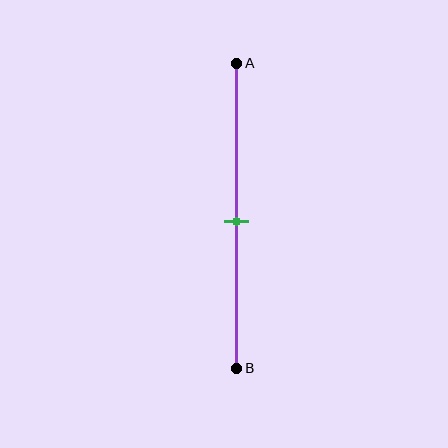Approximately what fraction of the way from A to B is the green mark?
The green mark is approximately 50% of the way from A to B.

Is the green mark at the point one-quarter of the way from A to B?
No, the mark is at about 50% from A, not at the 25% one-quarter point.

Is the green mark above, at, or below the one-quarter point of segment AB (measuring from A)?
The green mark is below the one-quarter point of segment AB.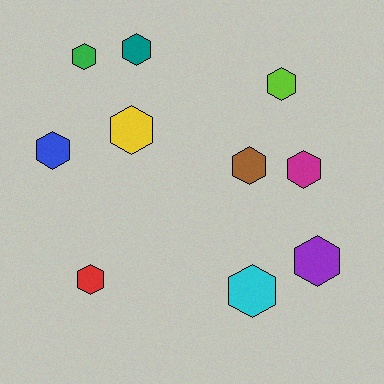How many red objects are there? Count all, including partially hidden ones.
There is 1 red object.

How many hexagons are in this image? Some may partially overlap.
There are 10 hexagons.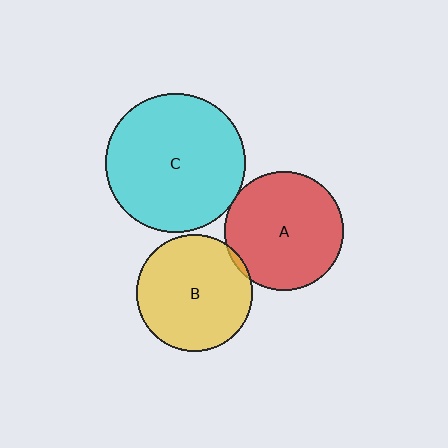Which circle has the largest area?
Circle C (cyan).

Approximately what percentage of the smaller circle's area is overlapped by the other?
Approximately 5%.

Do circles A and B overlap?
Yes.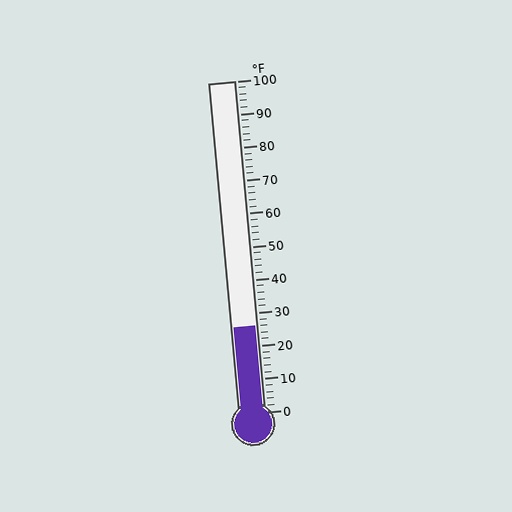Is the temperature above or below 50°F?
The temperature is below 50°F.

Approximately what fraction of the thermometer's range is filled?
The thermometer is filled to approximately 25% of its range.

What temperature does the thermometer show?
The thermometer shows approximately 26°F.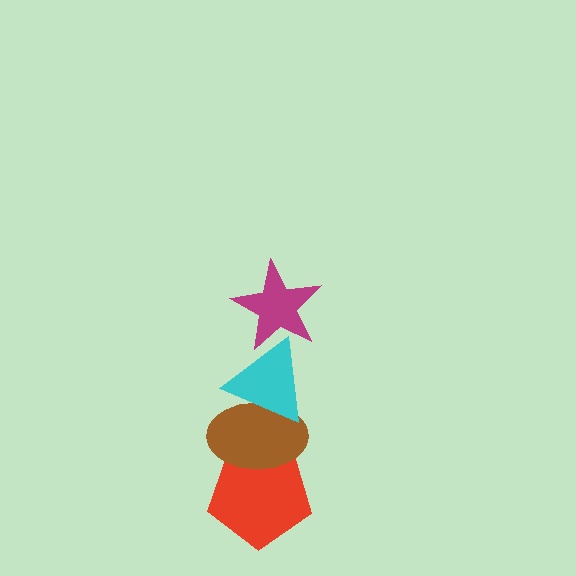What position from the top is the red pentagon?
The red pentagon is 4th from the top.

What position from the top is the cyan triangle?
The cyan triangle is 2nd from the top.